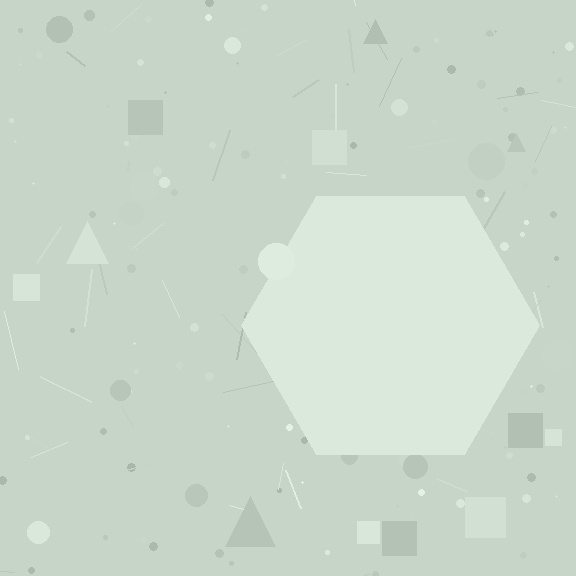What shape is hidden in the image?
A hexagon is hidden in the image.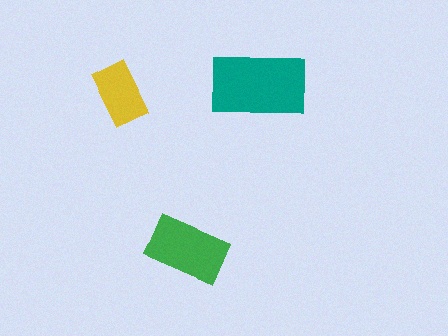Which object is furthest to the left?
The yellow rectangle is leftmost.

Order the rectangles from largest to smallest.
the teal one, the green one, the yellow one.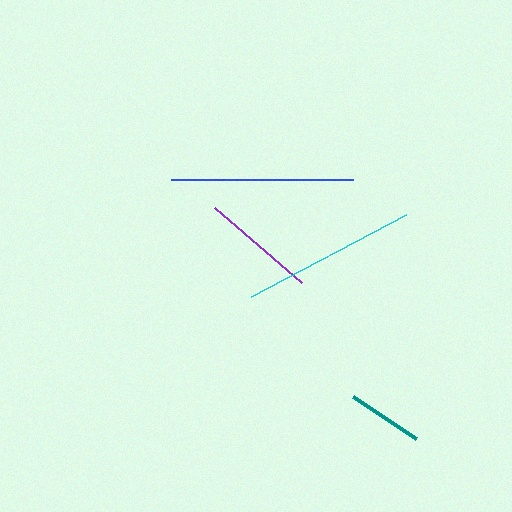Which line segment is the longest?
The blue line is the longest at approximately 181 pixels.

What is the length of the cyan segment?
The cyan segment is approximately 176 pixels long.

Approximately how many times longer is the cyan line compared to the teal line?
The cyan line is approximately 2.3 times the length of the teal line.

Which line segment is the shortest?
The teal line is the shortest at approximately 76 pixels.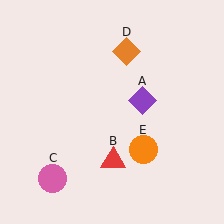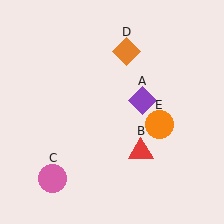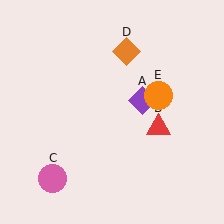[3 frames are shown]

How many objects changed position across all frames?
2 objects changed position: red triangle (object B), orange circle (object E).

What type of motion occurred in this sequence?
The red triangle (object B), orange circle (object E) rotated counterclockwise around the center of the scene.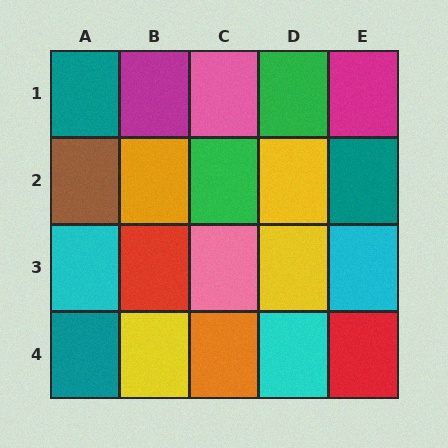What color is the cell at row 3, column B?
Red.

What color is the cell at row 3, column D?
Yellow.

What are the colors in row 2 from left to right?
Brown, orange, green, yellow, teal.